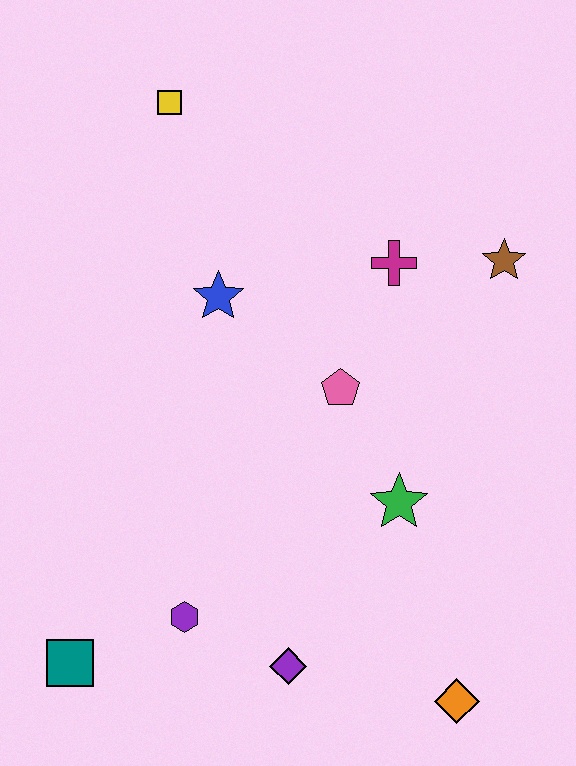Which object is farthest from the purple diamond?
The yellow square is farthest from the purple diamond.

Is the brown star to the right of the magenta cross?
Yes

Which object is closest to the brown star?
The magenta cross is closest to the brown star.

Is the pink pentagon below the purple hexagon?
No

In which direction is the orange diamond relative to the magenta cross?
The orange diamond is below the magenta cross.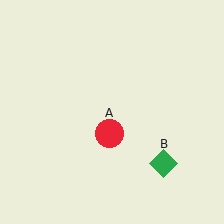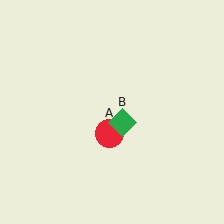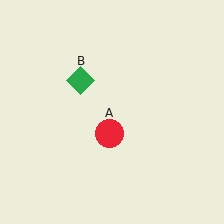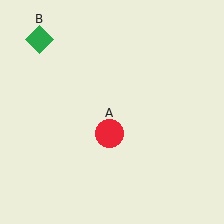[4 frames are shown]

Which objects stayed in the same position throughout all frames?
Red circle (object A) remained stationary.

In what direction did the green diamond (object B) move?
The green diamond (object B) moved up and to the left.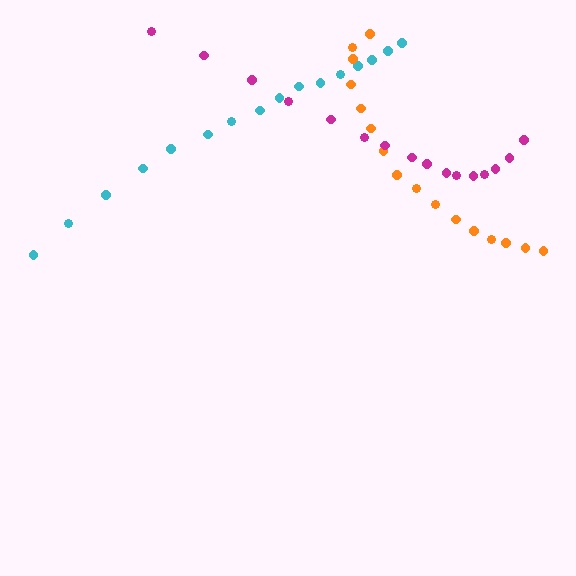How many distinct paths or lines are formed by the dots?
There are 3 distinct paths.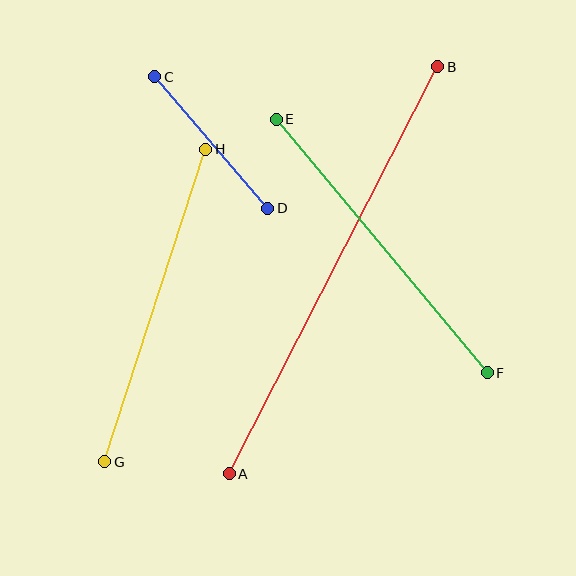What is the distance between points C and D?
The distance is approximately 174 pixels.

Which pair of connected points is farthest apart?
Points A and B are farthest apart.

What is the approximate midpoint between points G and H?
The midpoint is at approximately (155, 305) pixels.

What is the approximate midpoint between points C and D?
The midpoint is at approximately (211, 142) pixels.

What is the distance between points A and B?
The distance is approximately 457 pixels.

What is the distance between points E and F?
The distance is approximately 330 pixels.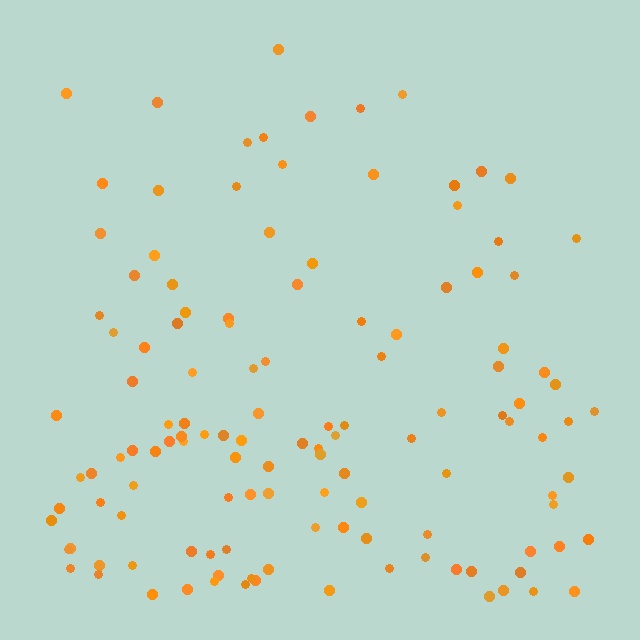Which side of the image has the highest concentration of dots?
The bottom.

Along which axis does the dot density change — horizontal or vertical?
Vertical.